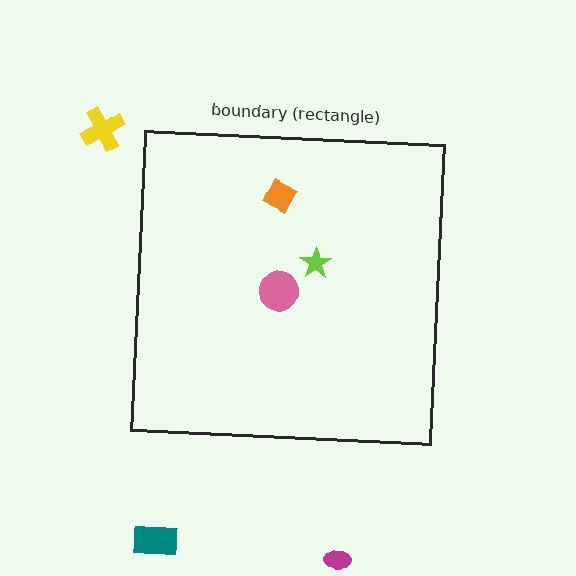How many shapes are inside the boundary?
3 inside, 3 outside.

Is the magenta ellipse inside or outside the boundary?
Outside.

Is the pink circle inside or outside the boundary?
Inside.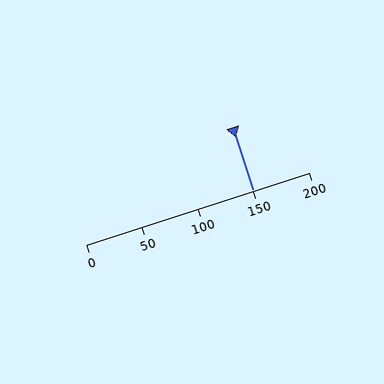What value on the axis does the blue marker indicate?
The marker indicates approximately 150.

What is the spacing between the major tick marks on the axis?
The major ticks are spaced 50 apart.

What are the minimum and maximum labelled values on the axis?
The axis runs from 0 to 200.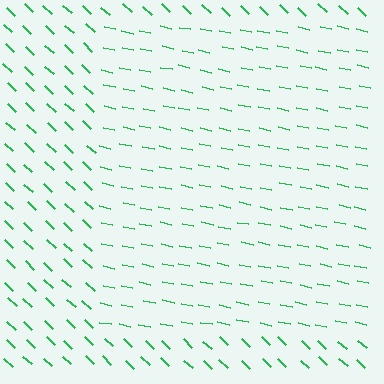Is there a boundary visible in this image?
Yes, there is a texture boundary formed by a change in line orientation.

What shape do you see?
I see a rectangle.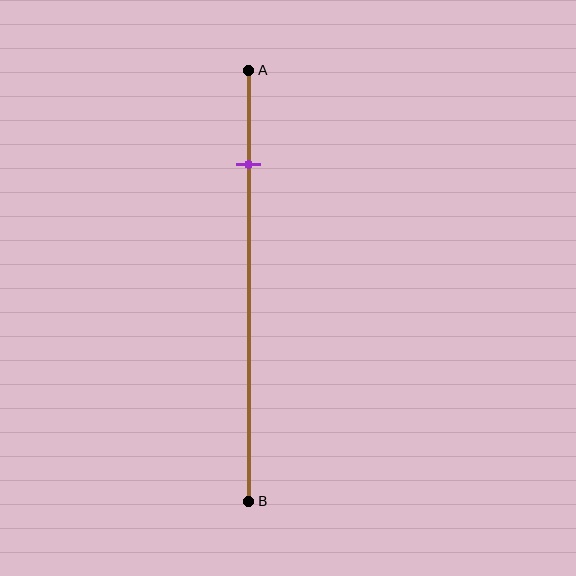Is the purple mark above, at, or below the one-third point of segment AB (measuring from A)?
The purple mark is above the one-third point of segment AB.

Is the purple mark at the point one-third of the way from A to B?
No, the mark is at about 20% from A, not at the 33% one-third point.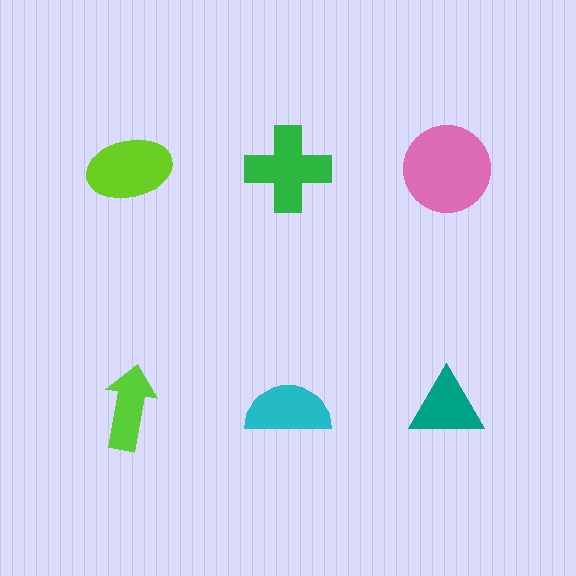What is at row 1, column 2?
A green cross.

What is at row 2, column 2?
A cyan semicircle.